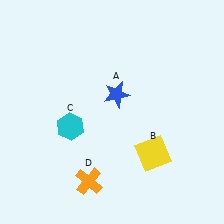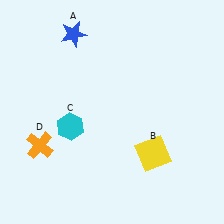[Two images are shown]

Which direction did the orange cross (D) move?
The orange cross (D) moved left.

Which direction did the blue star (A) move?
The blue star (A) moved up.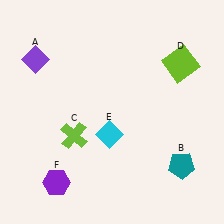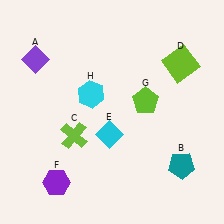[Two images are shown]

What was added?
A lime pentagon (G), a cyan hexagon (H) were added in Image 2.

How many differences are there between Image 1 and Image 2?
There are 2 differences between the two images.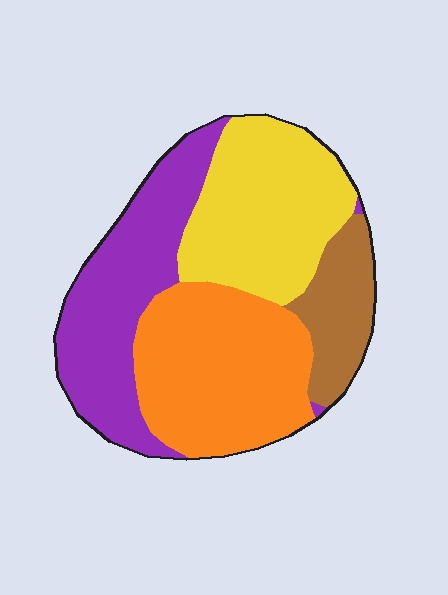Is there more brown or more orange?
Orange.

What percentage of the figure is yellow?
Yellow takes up about one quarter (1/4) of the figure.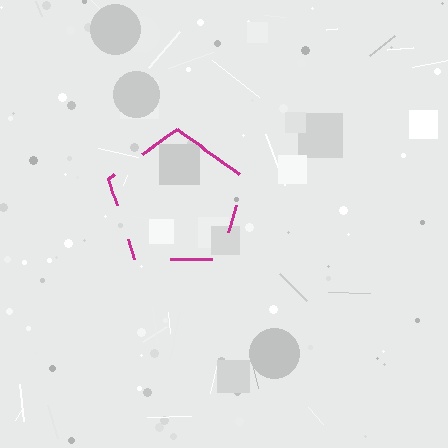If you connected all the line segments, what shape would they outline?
They would outline a pentagon.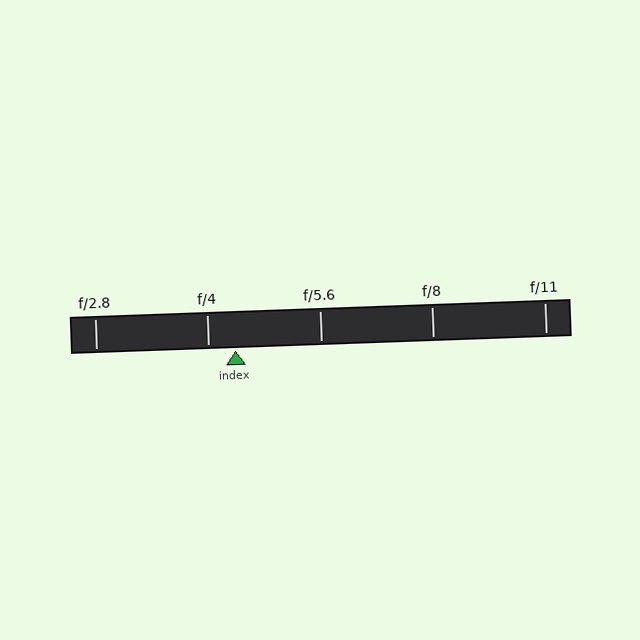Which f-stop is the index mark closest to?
The index mark is closest to f/4.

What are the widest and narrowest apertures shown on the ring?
The widest aperture shown is f/2.8 and the narrowest is f/11.